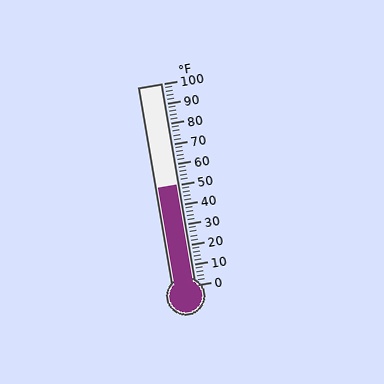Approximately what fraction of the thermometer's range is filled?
The thermometer is filled to approximately 50% of its range.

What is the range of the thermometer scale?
The thermometer scale ranges from 0°F to 100°F.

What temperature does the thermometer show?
The thermometer shows approximately 50°F.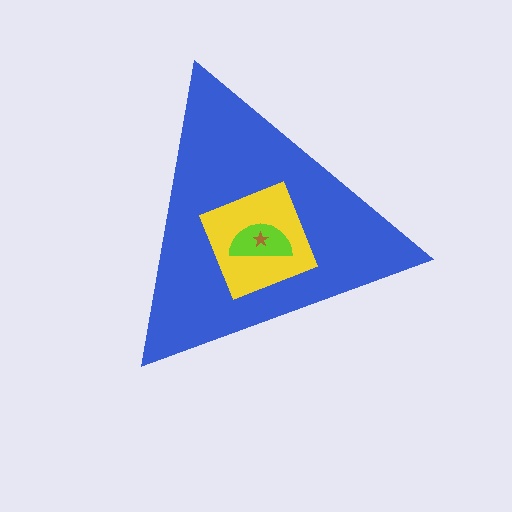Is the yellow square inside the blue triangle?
Yes.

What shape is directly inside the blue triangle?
The yellow square.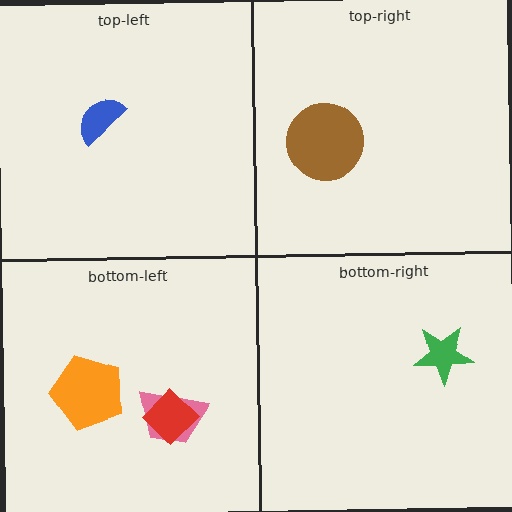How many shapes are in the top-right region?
1.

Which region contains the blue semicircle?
The top-left region.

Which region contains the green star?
The bottom-right region.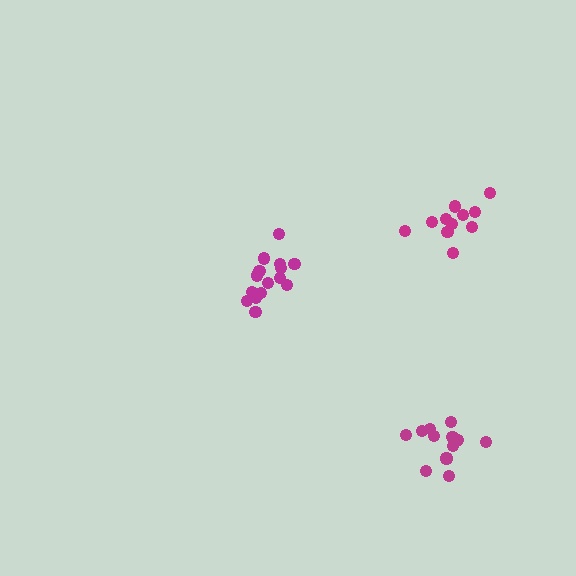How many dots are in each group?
Group 1: 15 dots, Group 2: 11 dots, Group 3: 14 dots (40 total).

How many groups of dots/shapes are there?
There are 3 groups.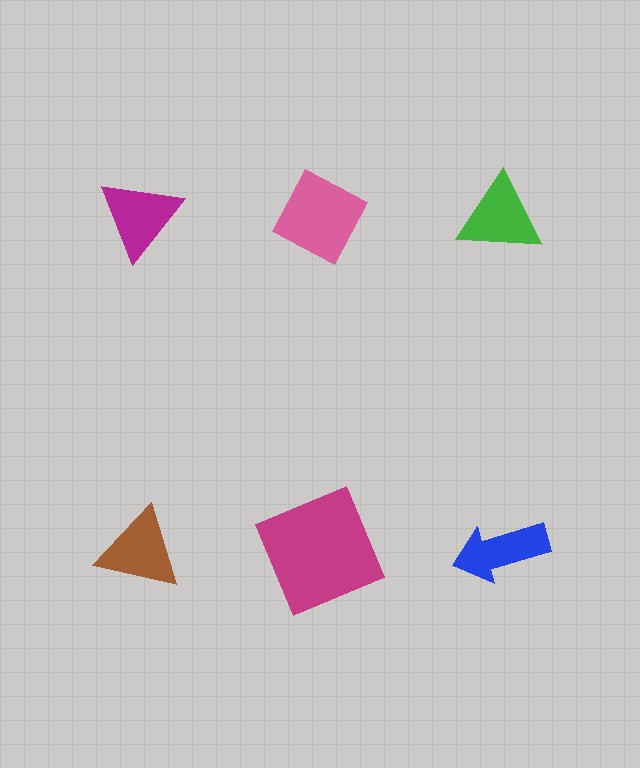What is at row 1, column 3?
A green triangle.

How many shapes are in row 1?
3 shapes.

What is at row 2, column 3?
A blue arrow.